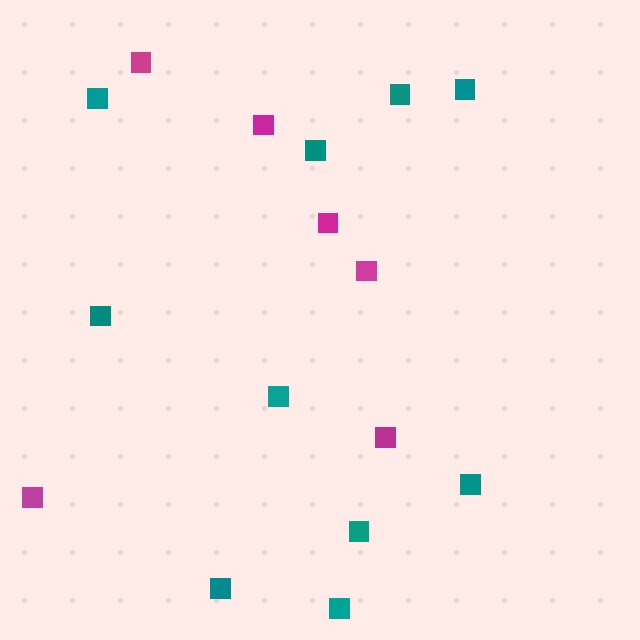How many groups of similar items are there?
There are 2 groups: one group of magenta squares (6) and one group of teal squares (10).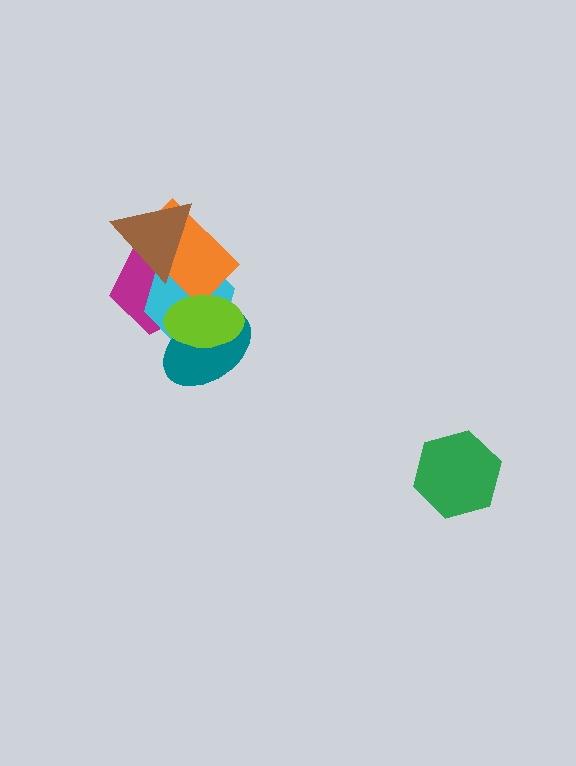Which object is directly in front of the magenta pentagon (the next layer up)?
The cyan hexagon is directly in front of the magenta pentagon.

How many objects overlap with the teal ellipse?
3 objects overlap with the teal ellipse.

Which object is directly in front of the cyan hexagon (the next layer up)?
The teal ellipse is directly in front of the cyan hexagon.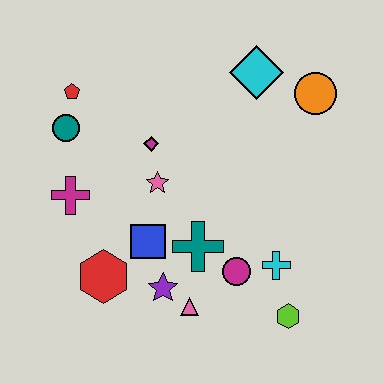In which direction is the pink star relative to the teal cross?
The pink star is above the teal cross.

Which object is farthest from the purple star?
The orange circle is farthest from the purple star.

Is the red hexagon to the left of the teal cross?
Yes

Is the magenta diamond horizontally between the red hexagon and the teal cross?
Yes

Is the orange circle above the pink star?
Yes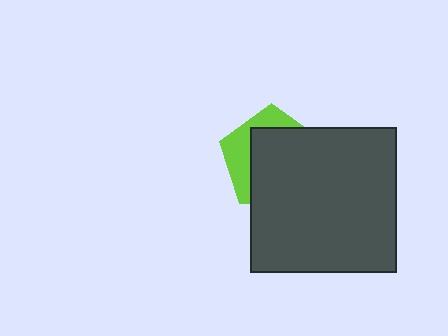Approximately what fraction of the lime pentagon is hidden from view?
Roughly 68% of the lime pentagon is hidden behind the dark gray square.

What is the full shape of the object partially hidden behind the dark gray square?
The partially hidden object is a lime pentagon.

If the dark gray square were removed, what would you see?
You would see the complete lime pentagon.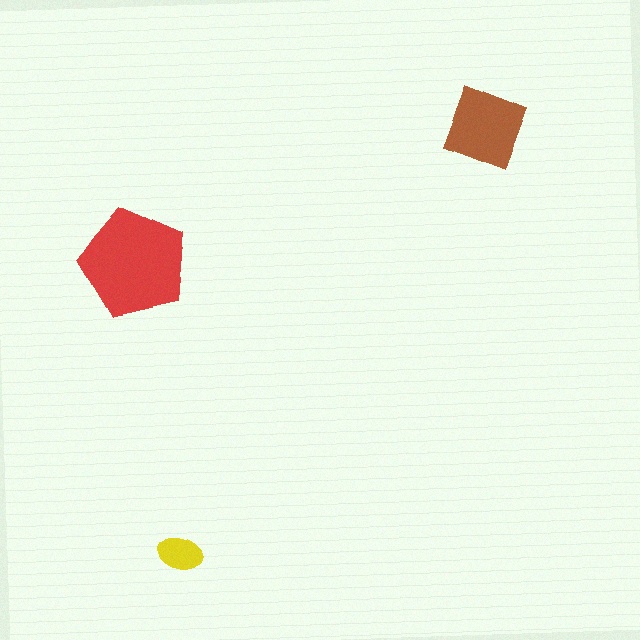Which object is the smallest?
The yellow ellipse.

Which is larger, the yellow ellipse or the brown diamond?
The brown diamond.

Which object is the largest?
The red pentagon.